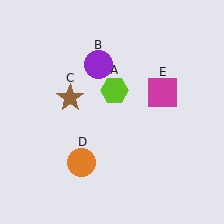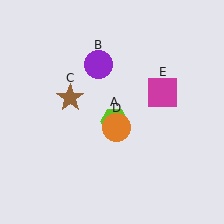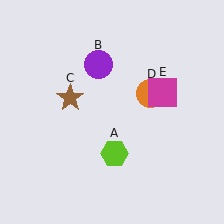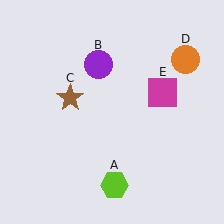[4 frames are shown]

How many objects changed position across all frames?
2 objects changed position: lime hexagon (object A), orange circle (object D).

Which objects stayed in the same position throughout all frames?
Purple circle (object B) and brown star (object C) and magenta square (object E) remained stationary.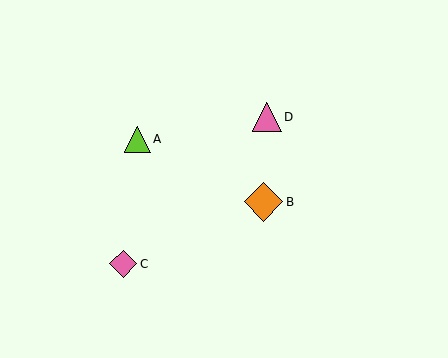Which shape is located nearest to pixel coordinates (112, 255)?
The pink diamond (labeled C) at (123, 264) is nearest to that location.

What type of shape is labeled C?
Shape C is a pink diamond.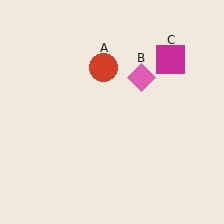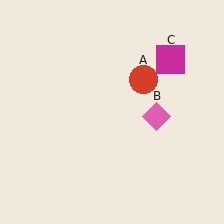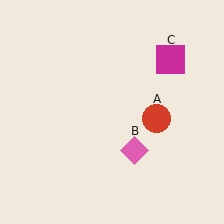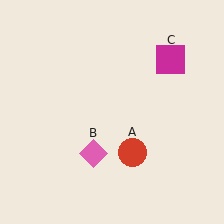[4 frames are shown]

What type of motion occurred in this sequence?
The red circle (object A), pink diamond (object B) rotated clockwise around the center of the scene.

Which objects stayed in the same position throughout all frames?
Magenta square (object C) remained stationary.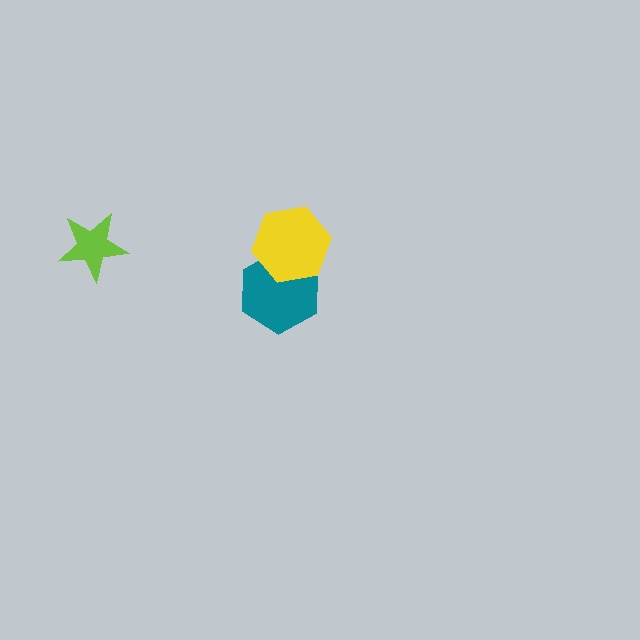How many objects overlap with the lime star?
0 objects overlap with the lime star.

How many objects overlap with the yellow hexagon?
1 object overlaps with the yellow hexagon.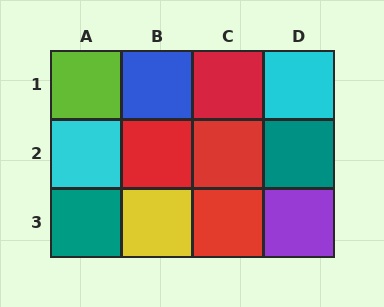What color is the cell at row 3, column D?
Purple.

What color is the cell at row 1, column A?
Lime.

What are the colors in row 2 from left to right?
Cyan, red, red, teal.